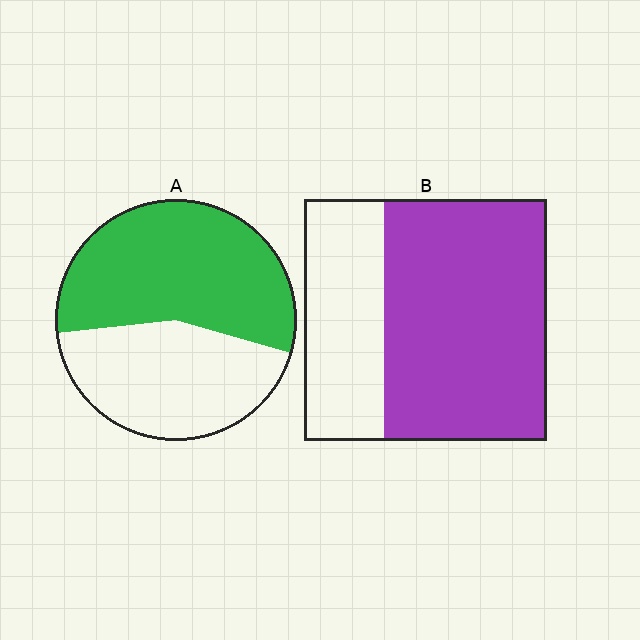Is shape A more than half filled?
Yes.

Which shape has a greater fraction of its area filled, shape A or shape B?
Shape B.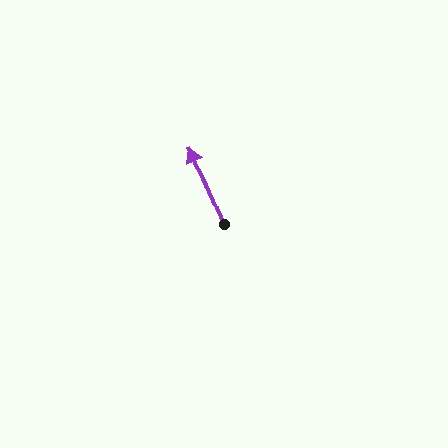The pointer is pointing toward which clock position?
Roughly 11 o'clock.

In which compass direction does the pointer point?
Northwest.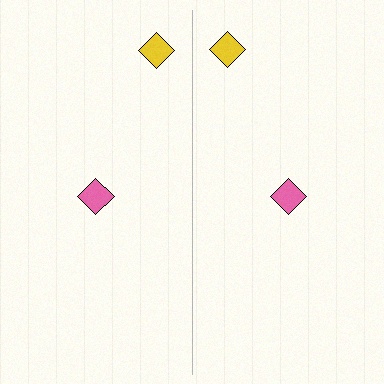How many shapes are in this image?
There are 4 shapes in this image.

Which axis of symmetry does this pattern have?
The pattern has a vertical axis of symmetry running through the center of the image.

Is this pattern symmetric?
Yes, this pattern has bilateral (reflection) symmetry.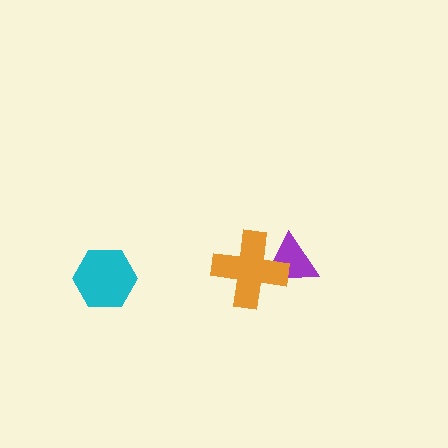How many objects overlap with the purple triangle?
1 object overlaps with the purple triangle.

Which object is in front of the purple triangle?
The orange cross is in front of the purple triangle.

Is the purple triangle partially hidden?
Yes, it is partially covered by another shape.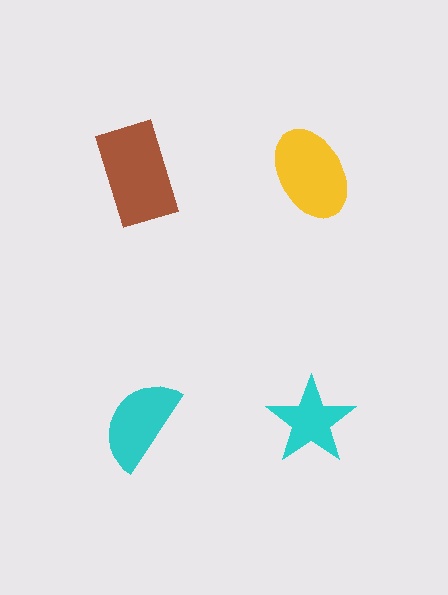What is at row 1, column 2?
A yellow ellipse.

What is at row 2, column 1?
A cyan semicircle.